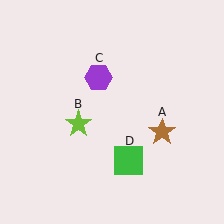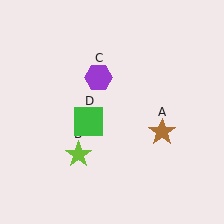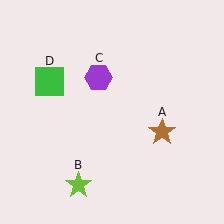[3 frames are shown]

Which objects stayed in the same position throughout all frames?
Brown star (object A) and purple hexagon (object C) remained stationary.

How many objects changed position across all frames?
2 objects changed position: lime star (object B), green square (object D).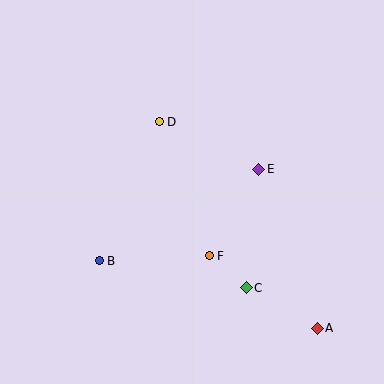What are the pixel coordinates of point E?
Point E is at (259, 169).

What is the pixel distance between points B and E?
The distance between B and E is 184 pixels.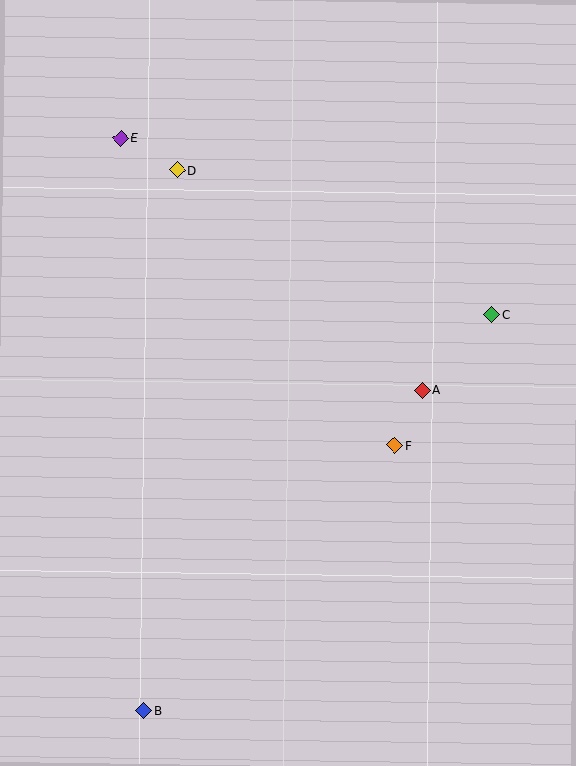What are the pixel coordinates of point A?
Point A is at (422, 390).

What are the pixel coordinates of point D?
Point D is at (177, 170).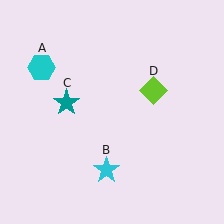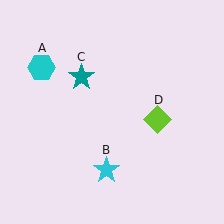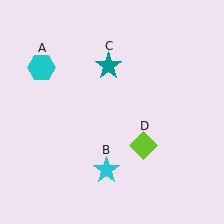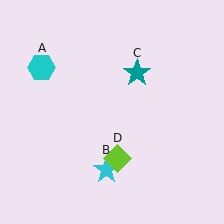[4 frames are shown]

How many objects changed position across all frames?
2 objects changed position: teal star (object C), lime diamond (object D).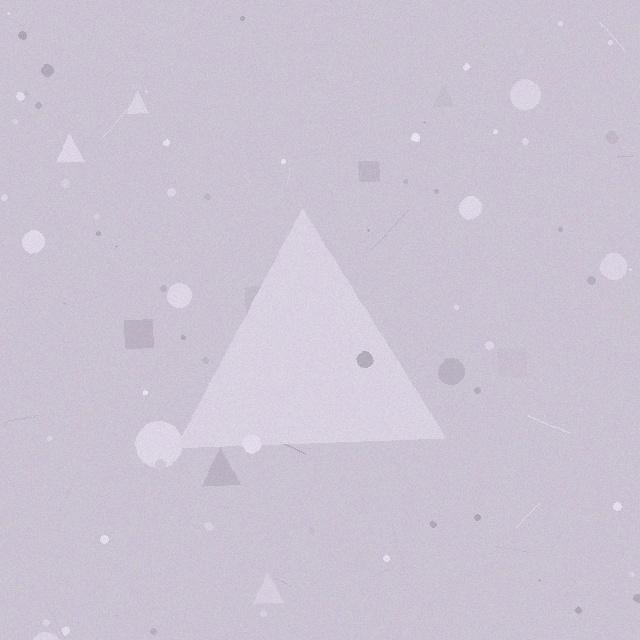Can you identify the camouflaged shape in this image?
The camouflaged shape is a triangle.